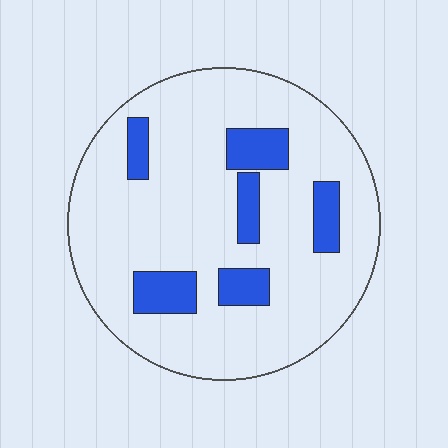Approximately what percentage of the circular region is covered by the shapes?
Approximately 15%.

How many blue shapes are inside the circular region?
6.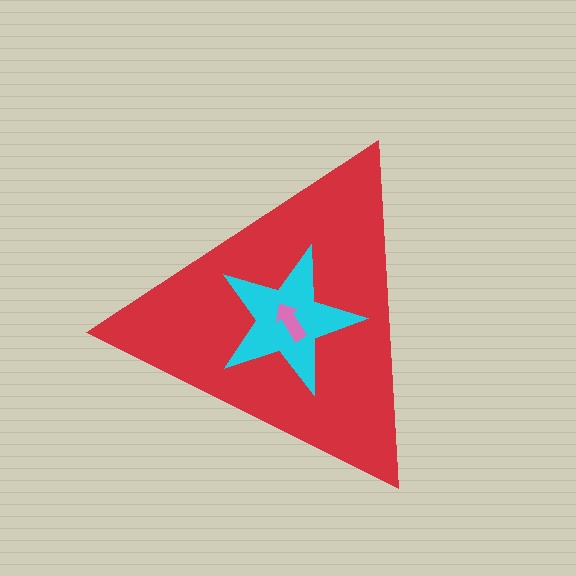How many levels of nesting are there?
3.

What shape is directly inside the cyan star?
The pink arrow.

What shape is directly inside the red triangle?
The cyan star.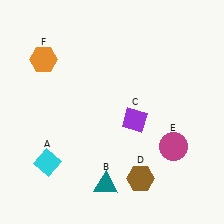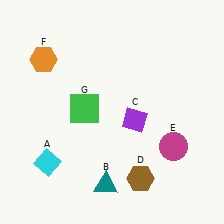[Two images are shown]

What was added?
A green square (G) was added in Image 2.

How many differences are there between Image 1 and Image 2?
There is 1 difference between the two images.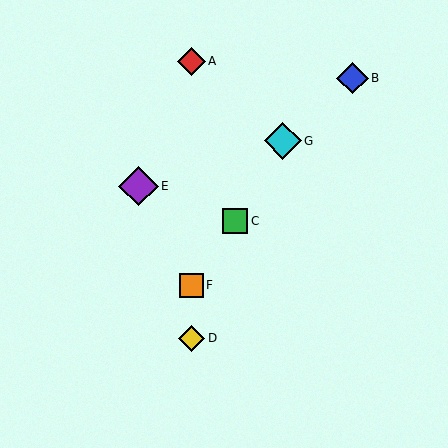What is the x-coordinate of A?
Object A is at x≈191.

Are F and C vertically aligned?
No, F is at x≈191 and C is at x≈235.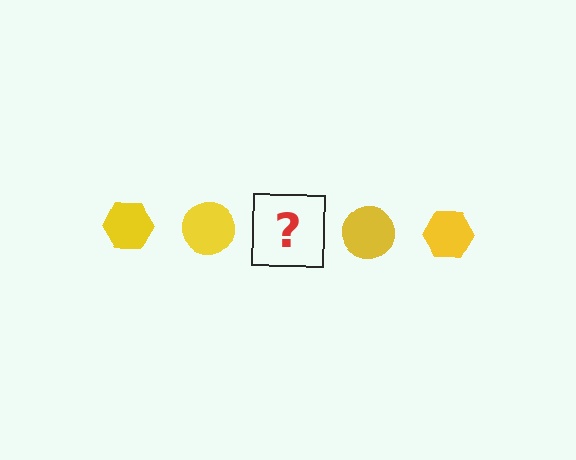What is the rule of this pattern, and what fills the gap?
The rule is that the pattern cycles through hexagon, circle shapes in yellow. The gap should be filled with a yellow hexagon.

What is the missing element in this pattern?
The missing element is a yellow hexagon.